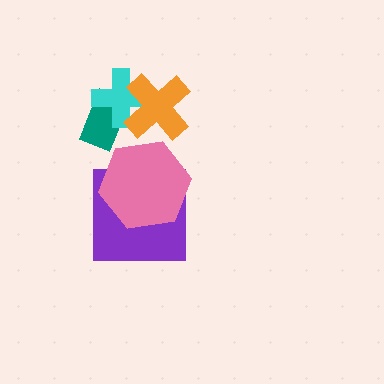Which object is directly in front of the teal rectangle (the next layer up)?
The cyan cross is directly in front of the teal rectangle.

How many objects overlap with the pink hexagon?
1 object overlaps with the pink hexagon.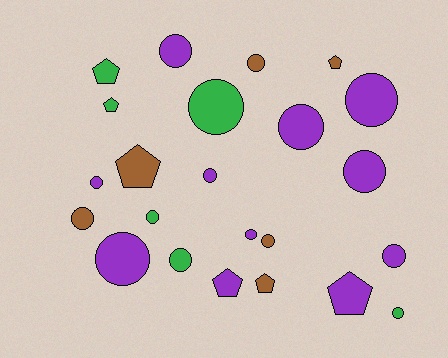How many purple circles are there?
There are 9 purple circles.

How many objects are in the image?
There are 23 objects.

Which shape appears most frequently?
Circle, with 16 objects.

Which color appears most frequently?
Purple, with 11 objects.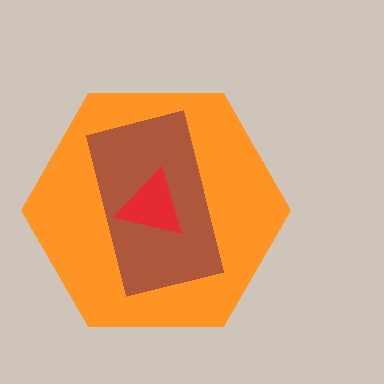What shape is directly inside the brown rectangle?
The red triangle.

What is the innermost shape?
The red triangle.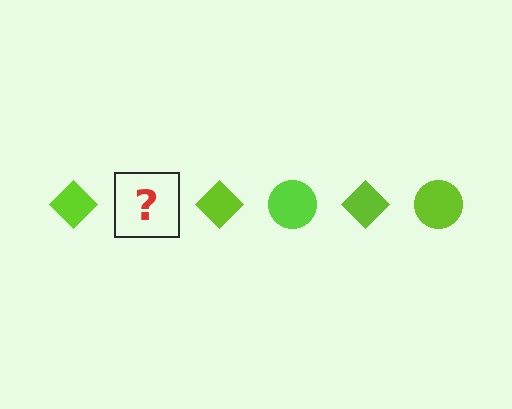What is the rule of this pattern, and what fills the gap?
The rule is that the pattern cycles through diamond, circle shapes in lime. The gap should be filled with a lime circle.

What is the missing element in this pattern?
The missing element is a lime circle.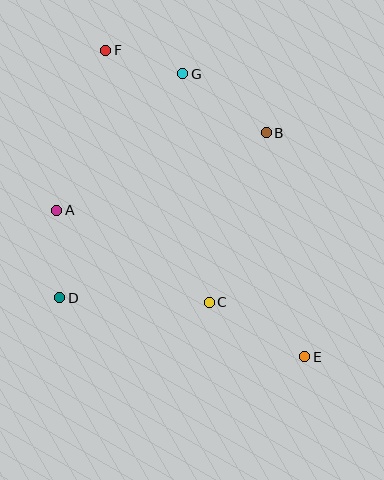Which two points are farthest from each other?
Points E and F are farthest from each other.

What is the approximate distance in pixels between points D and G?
The distance between D and G is approximately 256 pixels.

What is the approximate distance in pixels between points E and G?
The distance between E and G is approximately 308 pixels.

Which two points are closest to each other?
Points F and G are closest to each other.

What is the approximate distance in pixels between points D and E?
The distance between D and E is approximately 252 pixels.